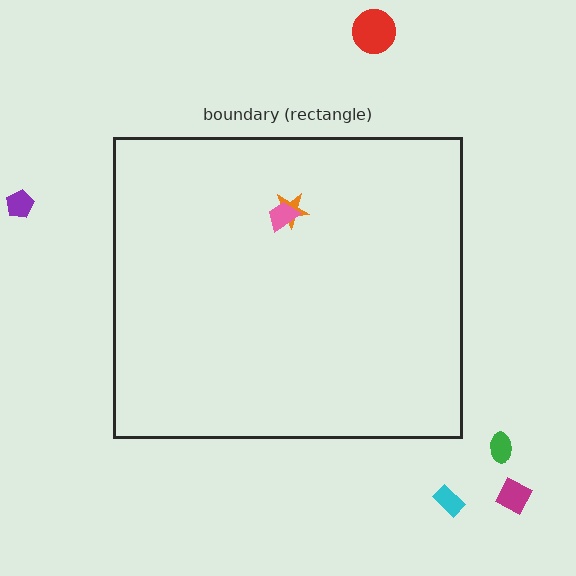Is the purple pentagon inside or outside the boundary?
Outside.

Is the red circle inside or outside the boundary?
Outside.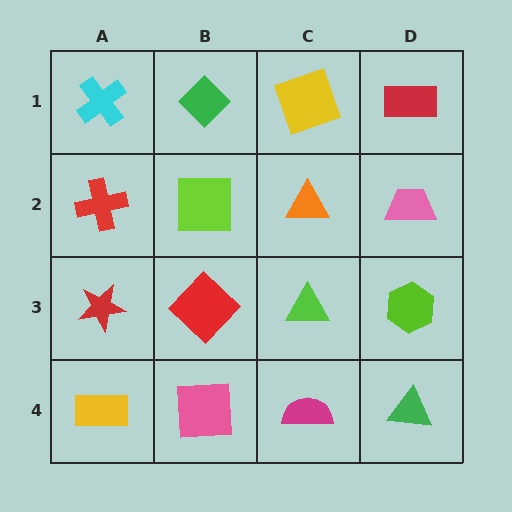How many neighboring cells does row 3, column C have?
4.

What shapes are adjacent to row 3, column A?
A red cross (row 2, column A), a yellow rectangle (row 4, column A), a red diamond (row 3, column B).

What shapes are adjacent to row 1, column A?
A red cross (row 2, column A), a green diamond (row 1, column B).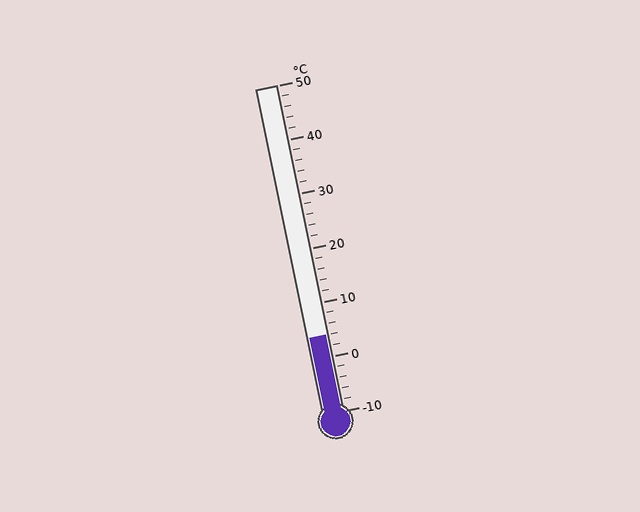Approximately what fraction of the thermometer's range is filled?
The thermometer is filled to approximately 25% of its range.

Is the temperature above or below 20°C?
The temperature is below 20°C.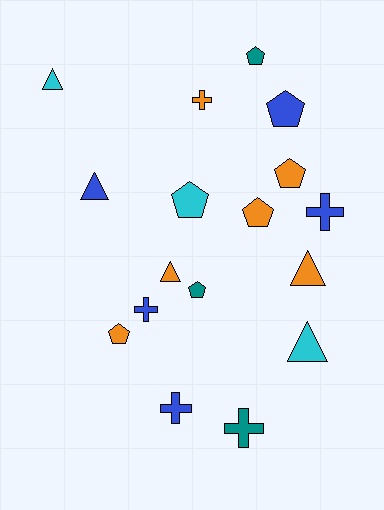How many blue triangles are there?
There is 1 blue triangle.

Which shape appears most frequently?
Pentagon, with 7 objects.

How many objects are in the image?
There are 17 objects.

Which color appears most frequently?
Orange, with 6 objects.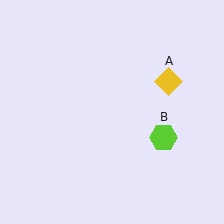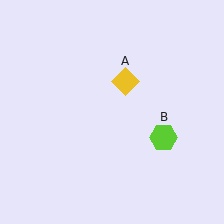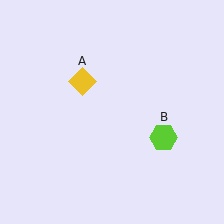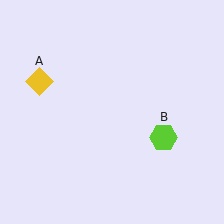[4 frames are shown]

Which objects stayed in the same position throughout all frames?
Lime hexagon (object B) remained stationary.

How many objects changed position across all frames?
1 object changed position: yellow diamond (object A).